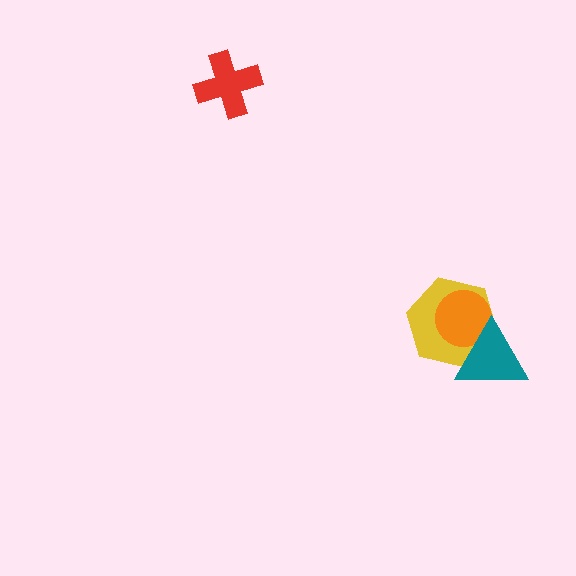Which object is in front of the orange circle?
The teal triangle is in front of the orange circle.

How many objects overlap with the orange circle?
2 objects overlap with the orange circle.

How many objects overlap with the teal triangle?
2 objects overlap with the teal triangle.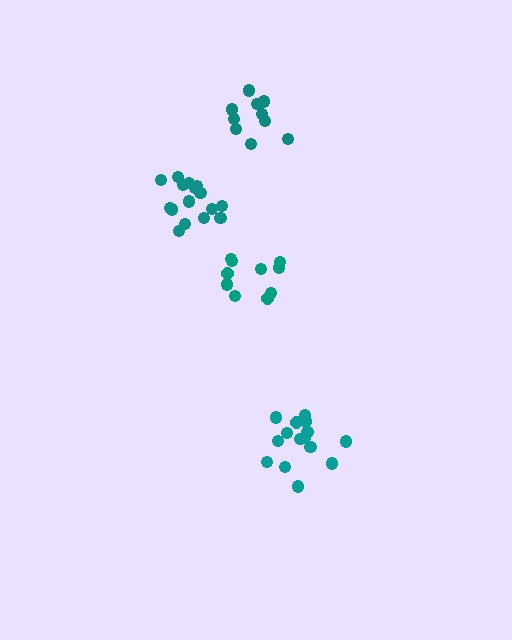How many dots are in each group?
Group 1: 16 dots, Group 2: 16 dots, Group 3: 10 dots, Group 4: 10 dots (52 total).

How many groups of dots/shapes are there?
There are 4 groups.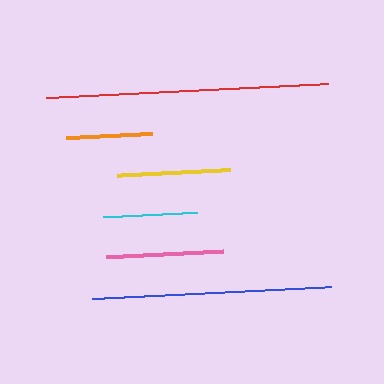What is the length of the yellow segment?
The yellow segment is approximately 113 pixels long.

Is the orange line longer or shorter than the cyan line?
The cyan line is longer than the orange line.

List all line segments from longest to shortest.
From longest to shortest: red, blue, pink, yellow, cyan, orange.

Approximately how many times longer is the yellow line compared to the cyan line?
The yellow line is approximately 1.2 times the length of the cyan line.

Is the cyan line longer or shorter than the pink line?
The pink line is longer than the cyan line.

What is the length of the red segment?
The red segment is approximately 283 pixels long.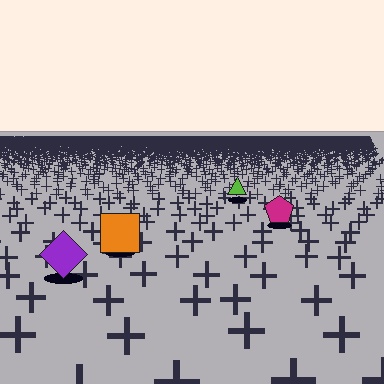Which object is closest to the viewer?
The purple diamond is closest. The texture marks near it are larger and more spread out.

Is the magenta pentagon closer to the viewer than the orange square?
No. The orange square is closer — you can tell from the texture gradient: the ground texture is coarser near it.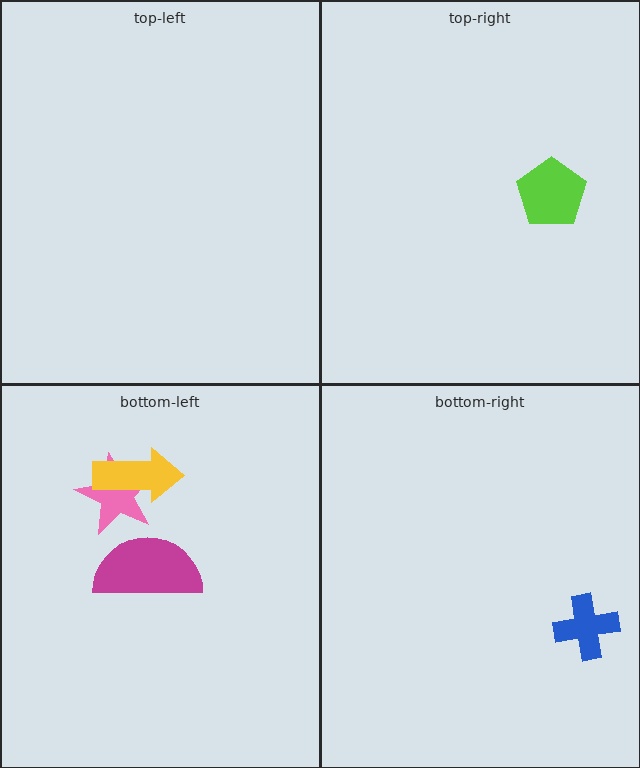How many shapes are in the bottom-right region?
1.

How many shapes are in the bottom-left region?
3.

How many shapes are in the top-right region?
1.